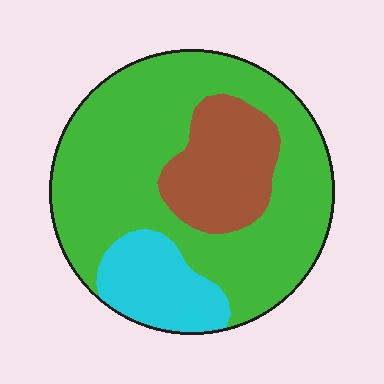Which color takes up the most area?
Green, at roughly 65%.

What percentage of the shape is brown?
Brown takes up about one fifth (1/5) of the shape.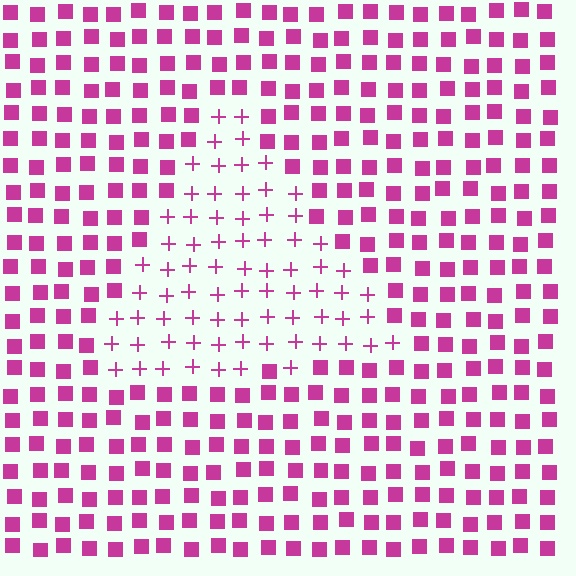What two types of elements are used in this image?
The image uses plus signs inside the triangle region and squares outside it.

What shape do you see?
I see a triangle.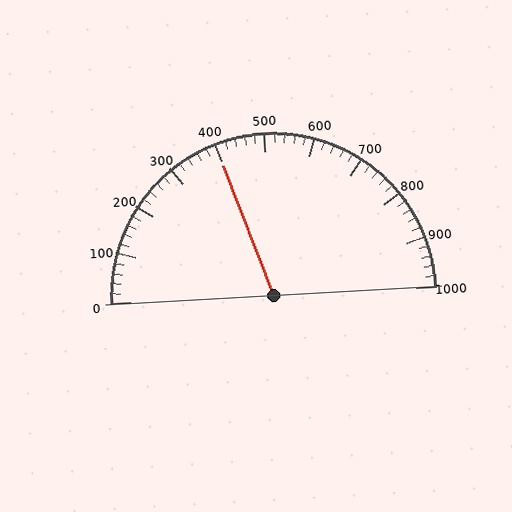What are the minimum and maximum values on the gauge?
The gauge ranges from 0 to 1000.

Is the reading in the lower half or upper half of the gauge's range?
The reading is in the lower half of the range (0 to 1000).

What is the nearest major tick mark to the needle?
The nearest major tick mark is 400.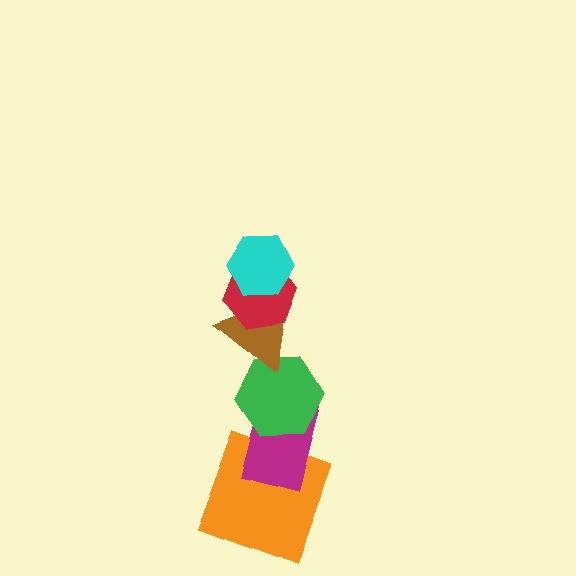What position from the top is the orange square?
The orange square is 6th from the top.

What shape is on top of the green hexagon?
The brown triangle is on top of the green hexagon.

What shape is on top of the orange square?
The magenta rectangle is on top of the orange square.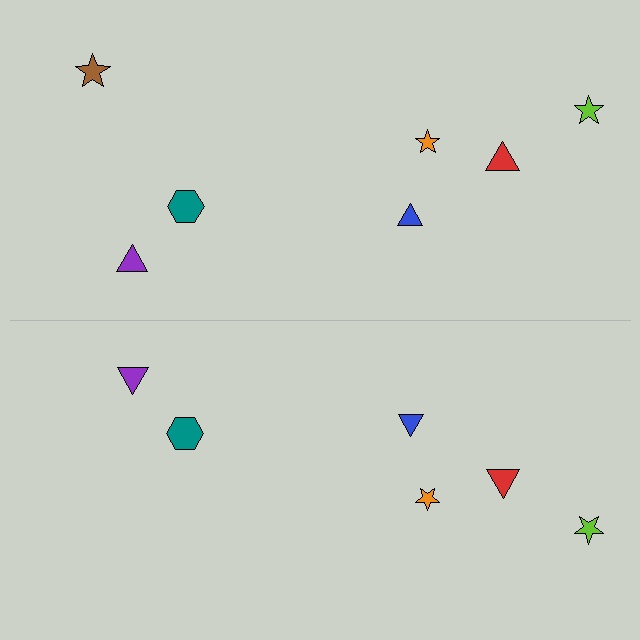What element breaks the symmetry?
A brown star is missing from the bottom side.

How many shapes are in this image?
There are 13 shapes in this image.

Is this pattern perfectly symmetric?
No, the pattern is not perfectly symmetric. A brown star is missing from the bottom side.